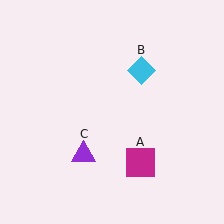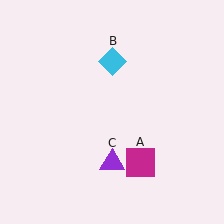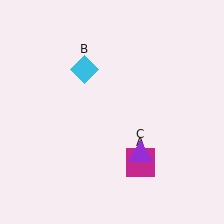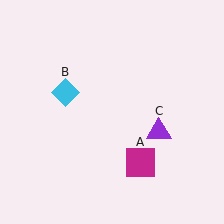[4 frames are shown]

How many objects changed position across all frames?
2 objects changed position: cyan diamond (object B), purple triangle (object C).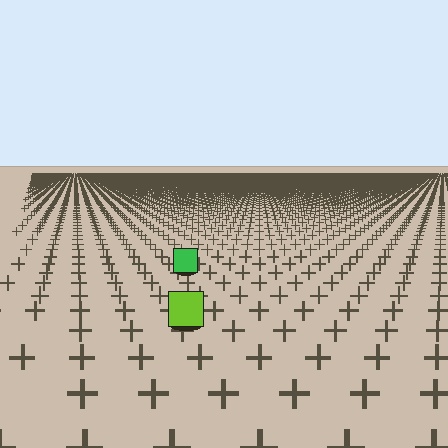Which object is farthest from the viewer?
The green square is farthest from the viewer. It appears smaller and the ground texture around it is denser.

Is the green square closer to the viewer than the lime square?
No. The lime square is closer — you can tell from the texture gradient: the ground texture is coarser near it.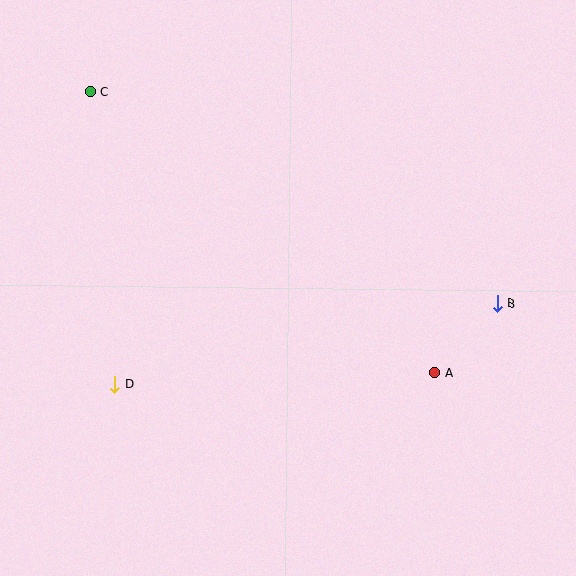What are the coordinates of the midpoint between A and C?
The midpoint between A and C is at (263, 232).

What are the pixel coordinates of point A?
Point A is at (435, 372).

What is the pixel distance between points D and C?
The distance between D and C is 294 pixels.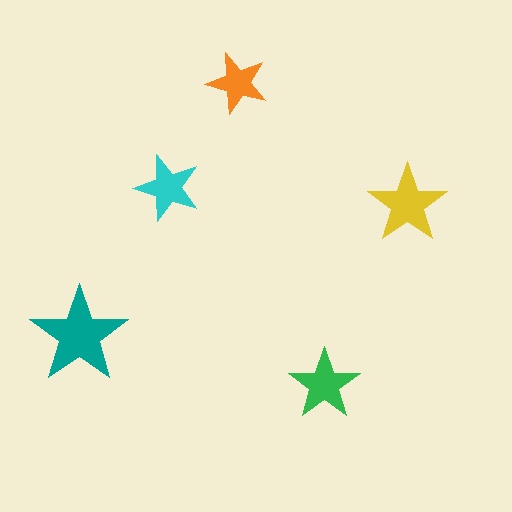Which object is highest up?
The orange star is topmost.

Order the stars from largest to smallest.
the teal one, the yellow one, the green one, the cyan one, the orange one.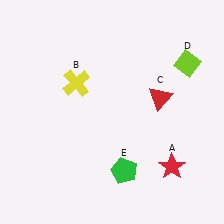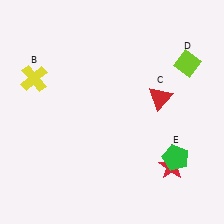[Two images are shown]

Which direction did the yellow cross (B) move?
The yellow cross (B) moved left.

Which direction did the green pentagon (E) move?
The green pentagon (E) moved right.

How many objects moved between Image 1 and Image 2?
2 objects moved between the two images.